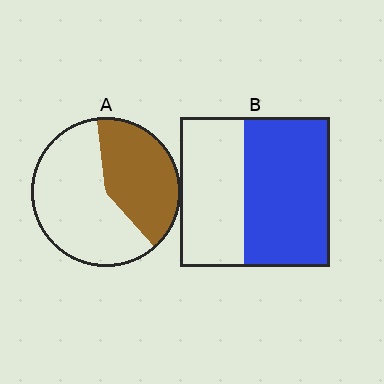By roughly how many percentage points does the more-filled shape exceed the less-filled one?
By roughly 15 percentage points (B over A).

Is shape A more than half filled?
No.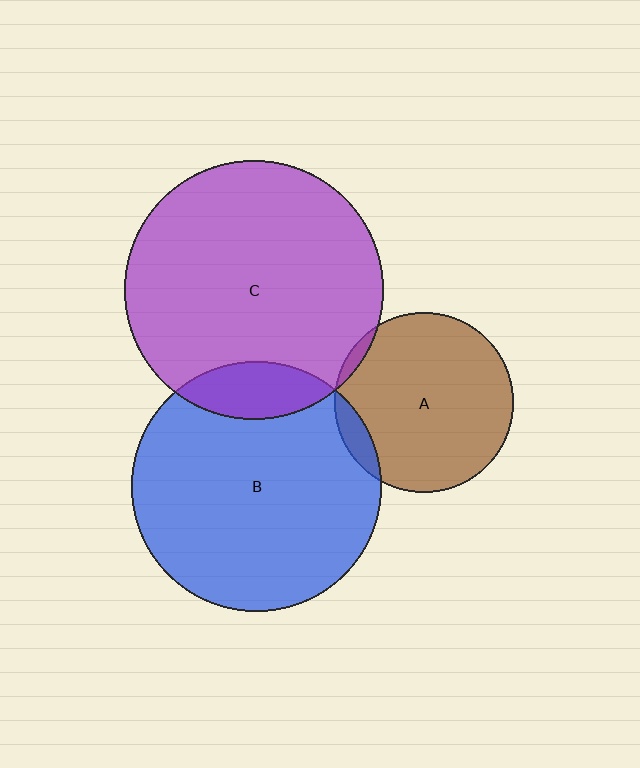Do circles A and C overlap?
Yes.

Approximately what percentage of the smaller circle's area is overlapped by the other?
Approximately 5%.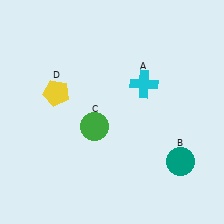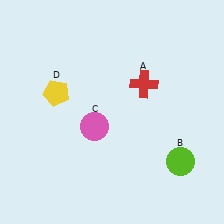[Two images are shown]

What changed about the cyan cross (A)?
In Image 1, A is cyan. In Image 2, it changed to red.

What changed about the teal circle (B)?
In Image 1, B is teal. In Image 2, it changed to lime.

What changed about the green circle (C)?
In Image 1, C is green. In Image 2, it changed to pink.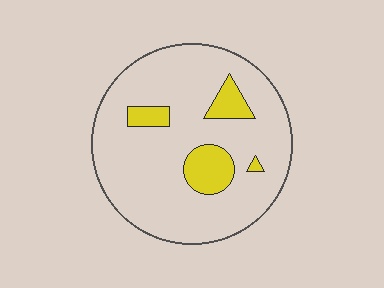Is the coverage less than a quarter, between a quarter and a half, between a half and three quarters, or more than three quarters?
Less than a quarter.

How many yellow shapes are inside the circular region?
4.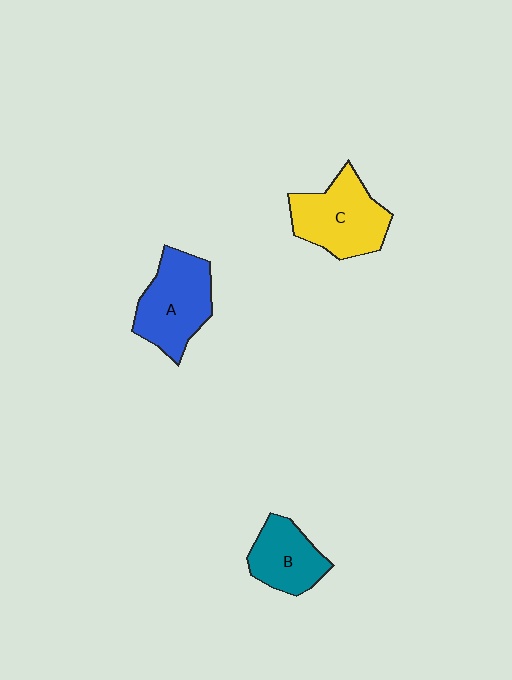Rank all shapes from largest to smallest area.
From largest to smallest: C (yellow), A (blue), B (teal).